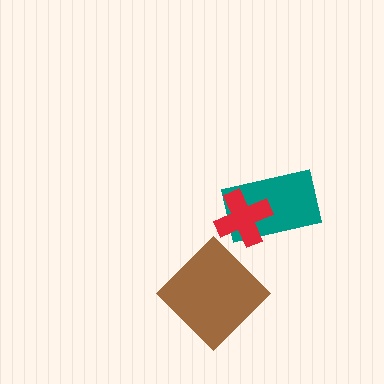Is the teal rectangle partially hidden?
Yes, it is partially covered by another shape.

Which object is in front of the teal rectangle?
The red cross is in front of the teal rectangle.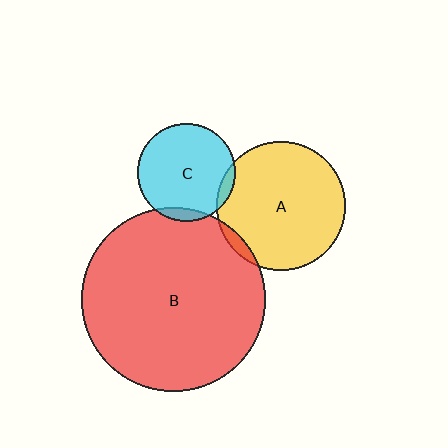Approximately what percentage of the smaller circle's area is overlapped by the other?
Approximately 5%.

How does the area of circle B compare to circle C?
Approximately 3.5 times.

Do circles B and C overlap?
Yes.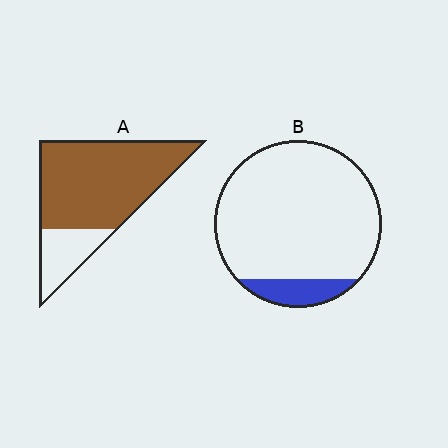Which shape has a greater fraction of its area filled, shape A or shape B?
Shape A.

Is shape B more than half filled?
No.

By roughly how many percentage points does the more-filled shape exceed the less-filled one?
By roughly 65 percentage points (A over B).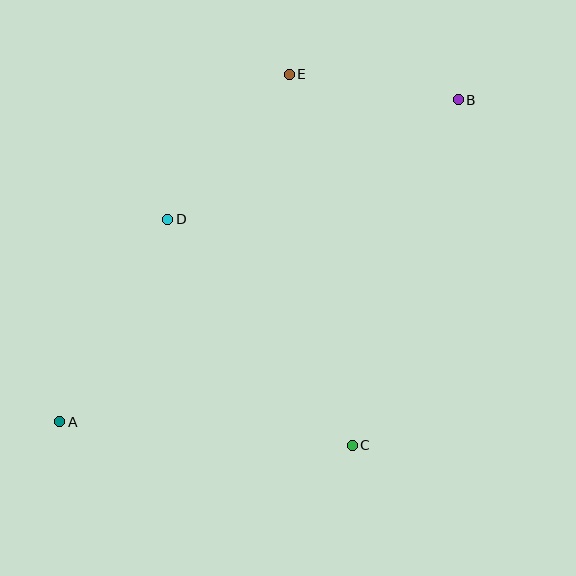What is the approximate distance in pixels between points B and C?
The distance between B and C is approximately 362 pixels.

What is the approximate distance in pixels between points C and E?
The distance between C and E is approximately 376 pixels.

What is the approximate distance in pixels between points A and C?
The distance between A and C is approximately 293 pixels.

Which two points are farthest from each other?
Points A and B are farthest from each other.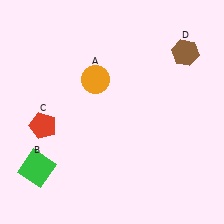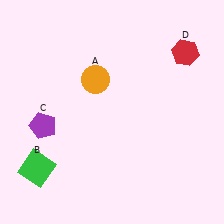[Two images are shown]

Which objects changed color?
C changed from red to purple. D changed from brown to red.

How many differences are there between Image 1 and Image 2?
There are 2 differences between the two images.